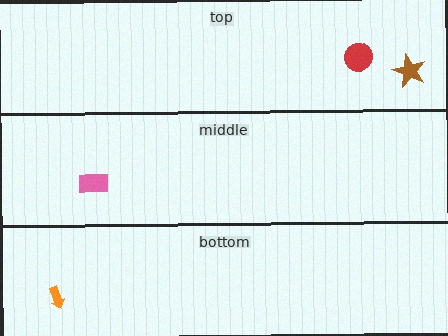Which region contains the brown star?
The top region.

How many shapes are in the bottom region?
1.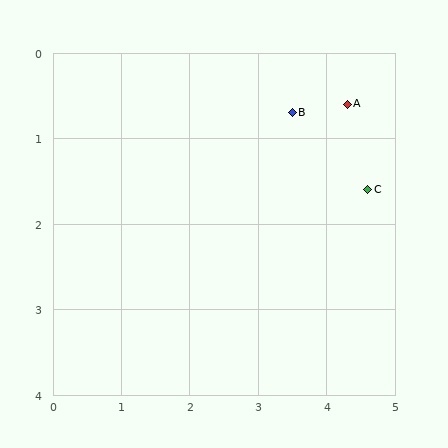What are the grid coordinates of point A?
Point A is at approximately (4.3, 0.6).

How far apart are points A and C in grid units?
Points A and C are about 1.0 grid units apart.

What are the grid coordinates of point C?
Point C is at approximately (4.6, 1.6).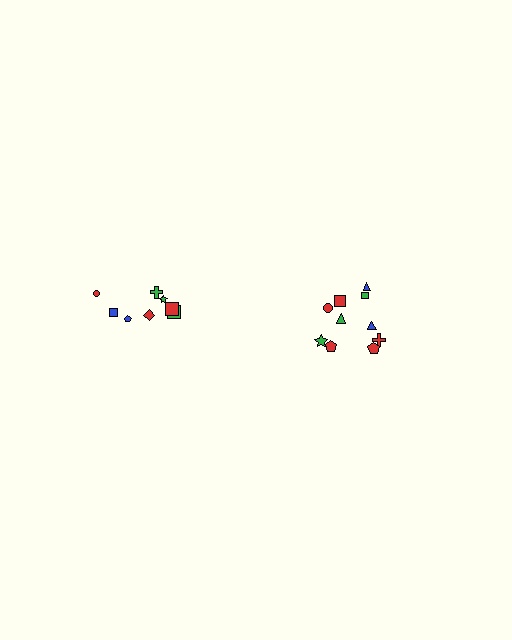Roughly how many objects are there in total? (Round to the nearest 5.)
Roughly 20 objects in total.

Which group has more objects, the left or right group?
The right group.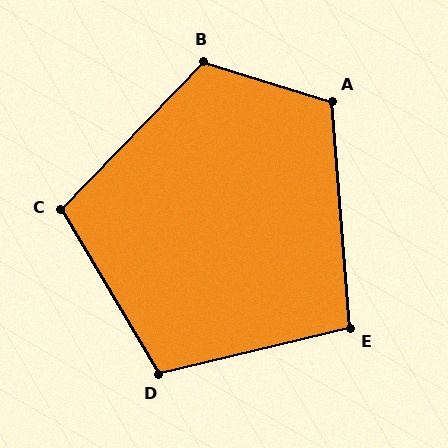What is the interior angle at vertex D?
Approximately 107 degrees (obtuse).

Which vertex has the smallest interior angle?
E, at approximately 99 degrees.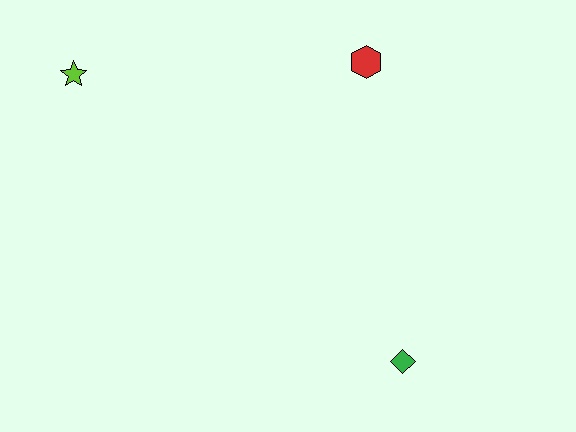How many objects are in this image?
There are 3 objects.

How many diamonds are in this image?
There is 1 diamond.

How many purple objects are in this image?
There are no purple objects.